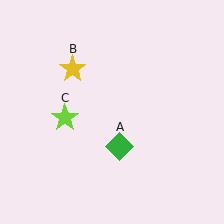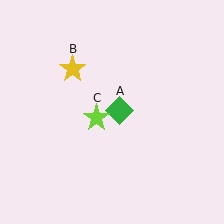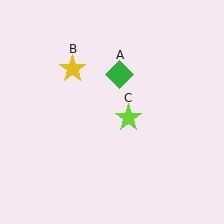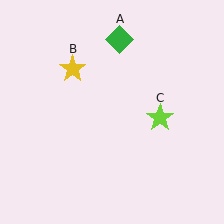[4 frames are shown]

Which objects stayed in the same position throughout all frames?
Yellow star (object B) remained stationary.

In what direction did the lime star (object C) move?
The lime star (object C) moved right.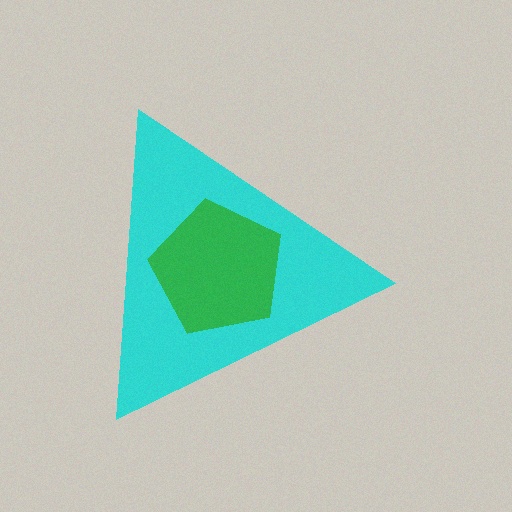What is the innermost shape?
The green pentagon.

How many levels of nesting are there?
2.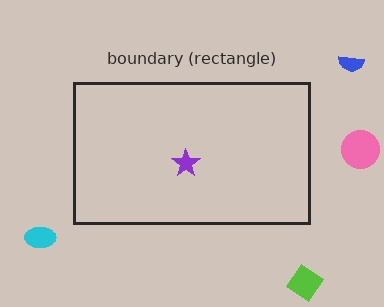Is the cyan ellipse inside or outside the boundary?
Outside.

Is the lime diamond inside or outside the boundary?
Outside.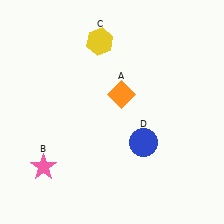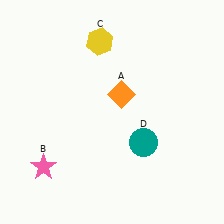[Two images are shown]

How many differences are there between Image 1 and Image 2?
There is 1 difference between the two images.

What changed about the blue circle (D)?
In Image 1, D is blue. In Image 2, it changed to teal.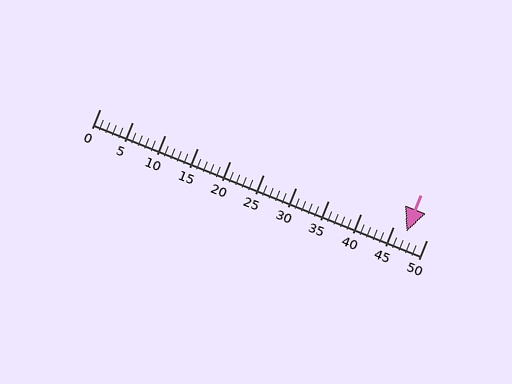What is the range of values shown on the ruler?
The ruler shows values from 0 to 50.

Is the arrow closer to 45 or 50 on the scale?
The arrow is closer to 45.